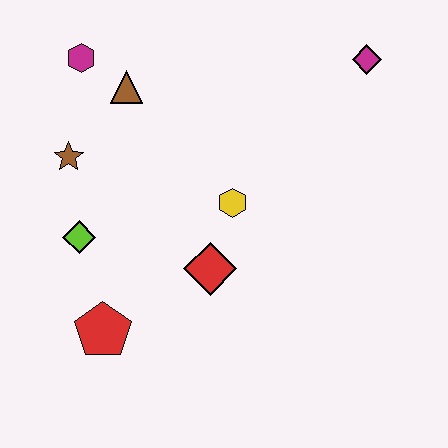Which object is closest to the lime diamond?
The brown star is closest to the lime diamond.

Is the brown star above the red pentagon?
Yes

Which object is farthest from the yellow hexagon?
The magenta hexagon is farthest from the yellow hexagon.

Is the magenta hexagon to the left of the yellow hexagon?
Yes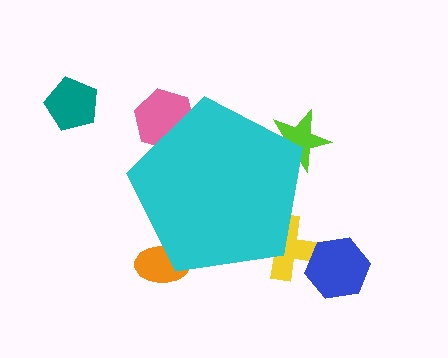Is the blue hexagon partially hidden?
No, the blue hexagon is fully visible.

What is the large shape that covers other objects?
A cyan pentagon.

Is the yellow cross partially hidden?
Yes, the yellow cross is partially hidden behind the cyan pentagon.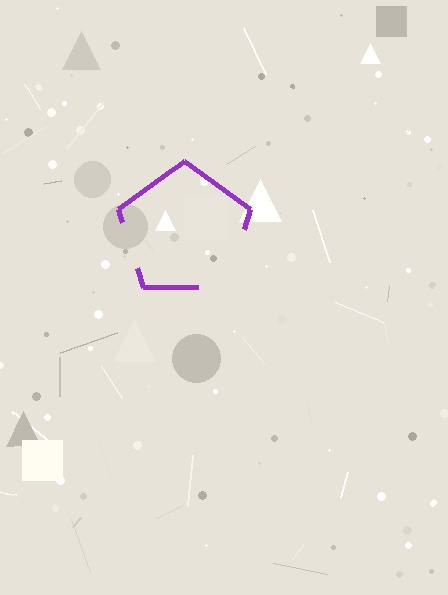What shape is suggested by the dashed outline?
The dashed outline suggests a pentagon.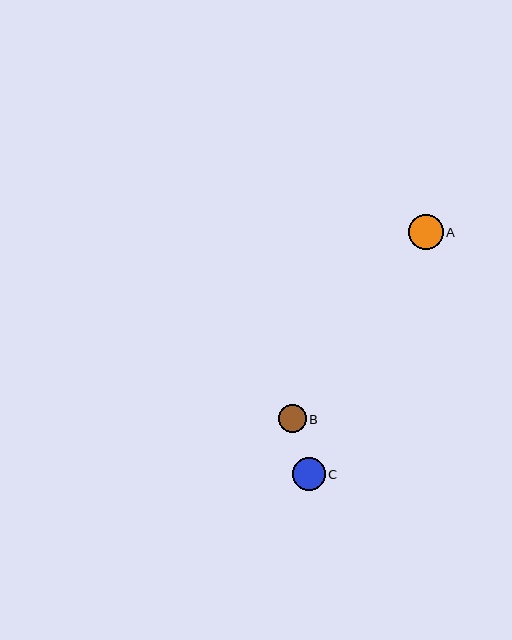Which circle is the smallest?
Circle B is the smallest with a size of approximately 28 pixels.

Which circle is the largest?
Circle A is the largest with a size of approximately 35 pixels.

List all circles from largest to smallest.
From largest to smallest: A, C, B.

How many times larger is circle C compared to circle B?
Circle C is approximately 1.2 times the size of circle B.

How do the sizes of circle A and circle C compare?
Circle A and circle C are approximately the same size.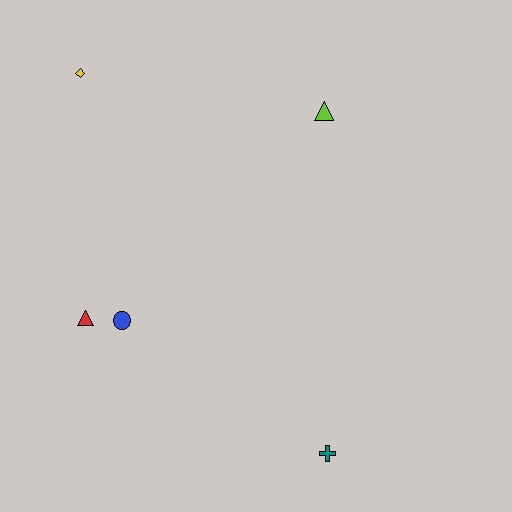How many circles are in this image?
There is 1 circle.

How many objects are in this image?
There are 5 objects.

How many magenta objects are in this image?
There are no magenta objects.